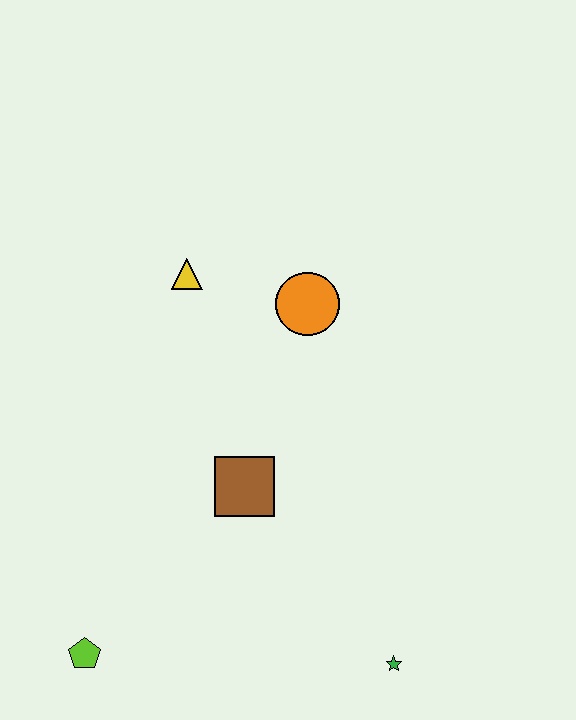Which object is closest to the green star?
The brown square is closest to the green star.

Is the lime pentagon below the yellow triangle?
Yes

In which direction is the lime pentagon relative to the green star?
The lime pentagon is to the left of the green star.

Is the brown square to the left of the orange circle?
Yes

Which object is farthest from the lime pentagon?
The orange circle is farthest from the lime pentagon.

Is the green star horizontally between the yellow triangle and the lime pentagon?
No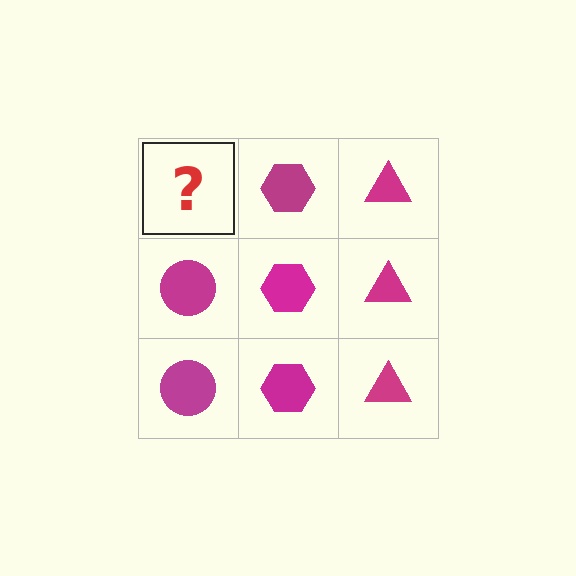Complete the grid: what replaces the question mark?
The question mark should be replaced with a magenta circle.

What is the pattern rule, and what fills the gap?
The rule is that each column has a consistent shape. The gap should be filled with a magenta circle.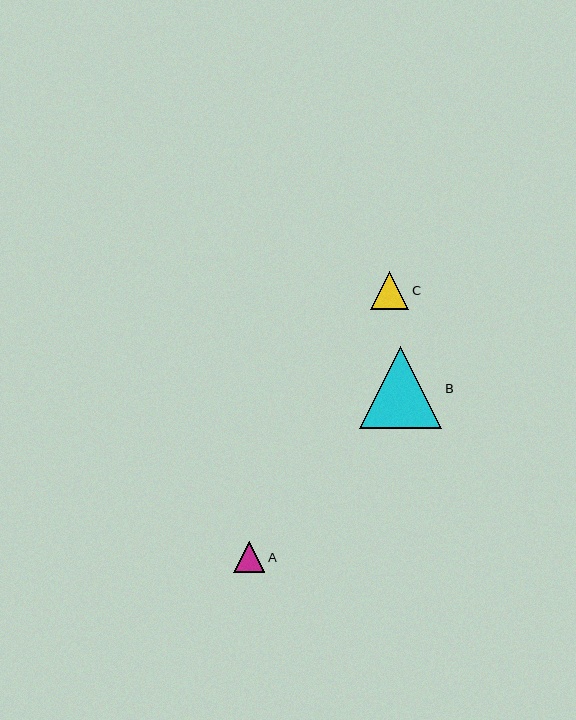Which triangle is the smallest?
Triangle A is the smallest with a size of approximately 31 pixels.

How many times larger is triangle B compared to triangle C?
Triangle B is approximately 2.2 times the size of triangle C.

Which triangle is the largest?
Triangle B is the largest with a size of approximately 82 pixels.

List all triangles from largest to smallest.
From largest to smallest: B, C, A.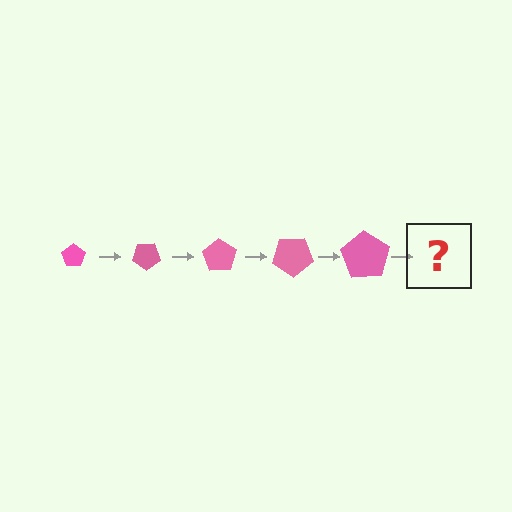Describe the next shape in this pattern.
It should be a pentagon, larger than the previous one and rotated 175 degrees from the start.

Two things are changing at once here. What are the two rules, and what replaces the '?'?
The two rules are that the pentagon grows larger each step and it rotates 35 degrees each step. The '?' should be a pentagon, larger than the previous one and rotated 175 degrees from the start.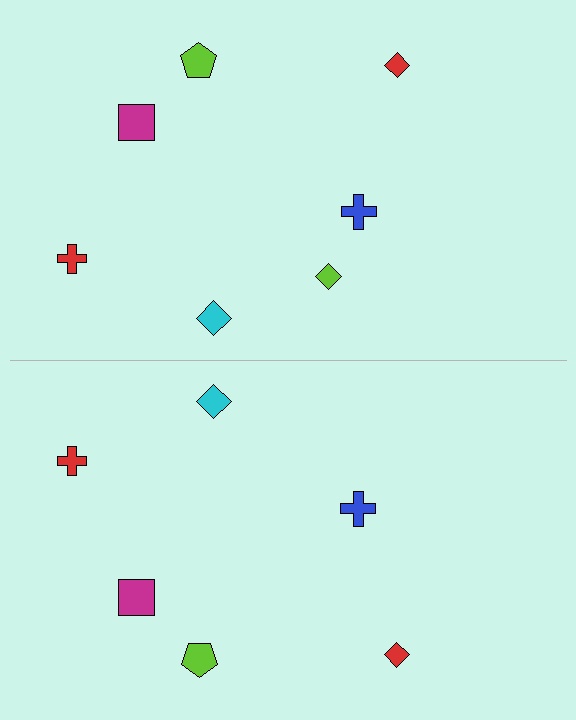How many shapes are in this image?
There are 13 shapes in this image.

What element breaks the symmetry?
A lime diamond is missing from the bottom side.